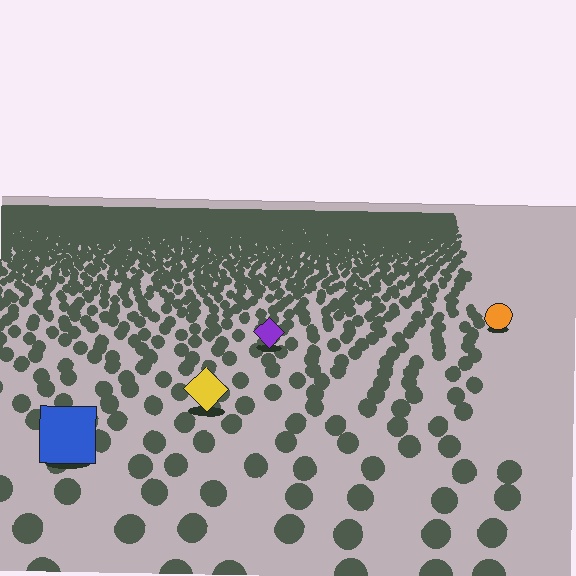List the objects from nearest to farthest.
From nearest to farthest: the blue square, the yellow diamond, the purple diamond, the orange circle.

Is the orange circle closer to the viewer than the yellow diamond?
No. The yellow diamond is closer — you can tell from the texture gradient: the ground texture is coarser near it.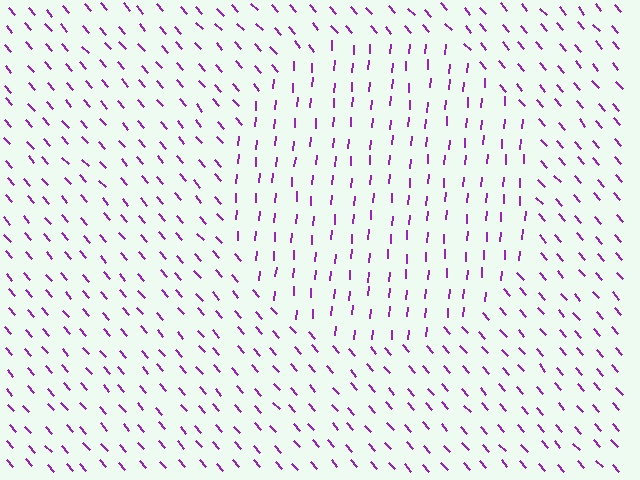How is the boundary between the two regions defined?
The boundary is defined purely by a change in line orientation (approximately 45 degrees difference). All lines are the same color and thickness.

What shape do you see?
I see a circle.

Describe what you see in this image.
The image is filled with small purple line segments. A circle region in the image has lines oriented differently from the surrounding lines, creating a visible texture boundary.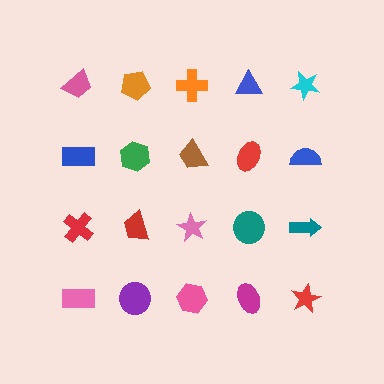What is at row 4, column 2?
A purple circle.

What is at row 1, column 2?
An orange pentagon.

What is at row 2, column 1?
A blue rectangle.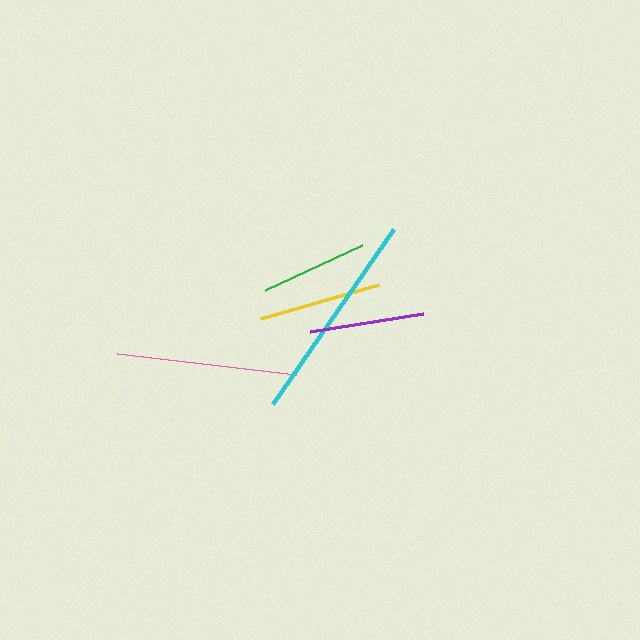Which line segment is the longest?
The cyan line is the longest at approximately 213 pixels.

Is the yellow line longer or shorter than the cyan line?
The cyan line is longer than the yellow line.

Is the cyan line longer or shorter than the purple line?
The cyan line is longer than the purple line.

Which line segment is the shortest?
The green line is the shortest at approximately 107 pixels.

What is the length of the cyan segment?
The cyan segment is approximately 213 pixels long.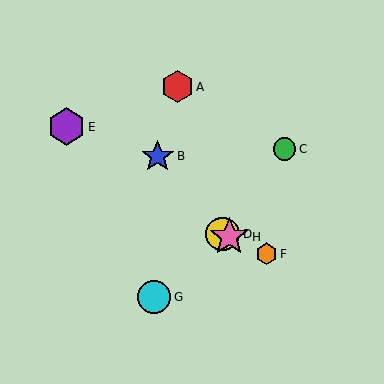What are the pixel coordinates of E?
Object E is at (66, 127).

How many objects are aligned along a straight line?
3 objects (D, F, H) are aligned along a straight line.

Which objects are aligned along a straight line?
Objects D, F, H are aligned along a straight line.